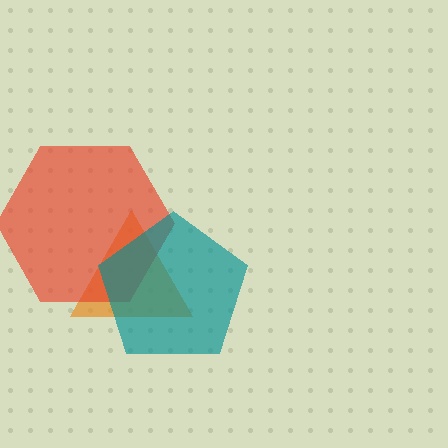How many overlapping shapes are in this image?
There are 3 overlapping shapes in the image.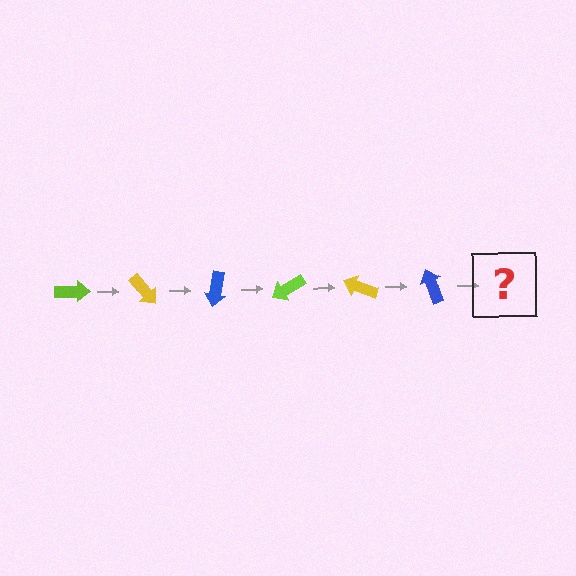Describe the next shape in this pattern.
It should be a lime arrow, rotated 300 degrees from the start.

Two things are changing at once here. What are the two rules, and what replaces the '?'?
The two rules are that it rotates 50 degrees each step and the color cycles through lime, yellow, and blue. The '?' should be a lime arrow, rotated 300 degrees from the start.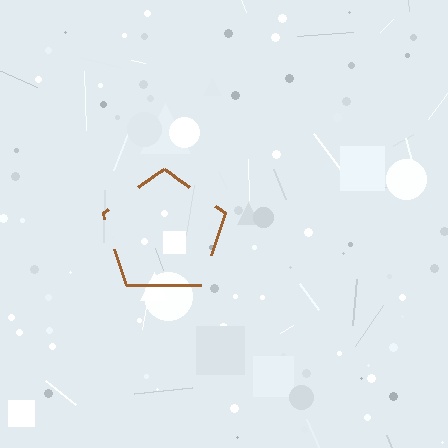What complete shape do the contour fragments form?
The contour fragments form a pentagon.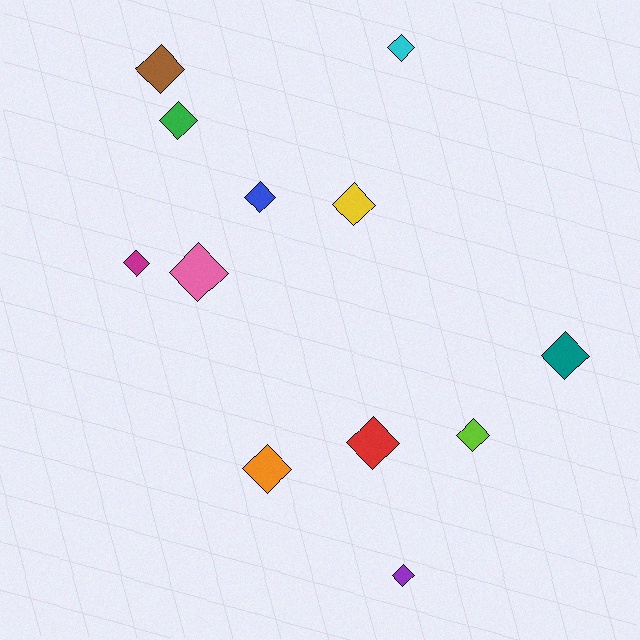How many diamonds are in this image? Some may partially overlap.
There are 12 diamonds.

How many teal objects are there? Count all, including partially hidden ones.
There is 1 teal object.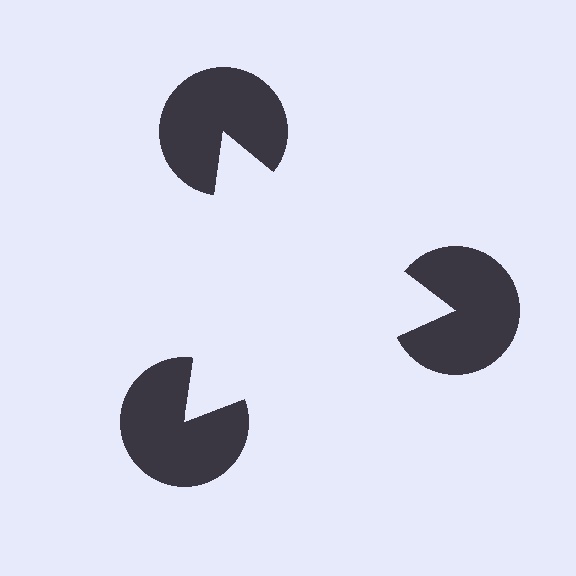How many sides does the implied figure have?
3 sides.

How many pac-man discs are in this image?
There are 3 — one at each vertex of the illusory triangle.